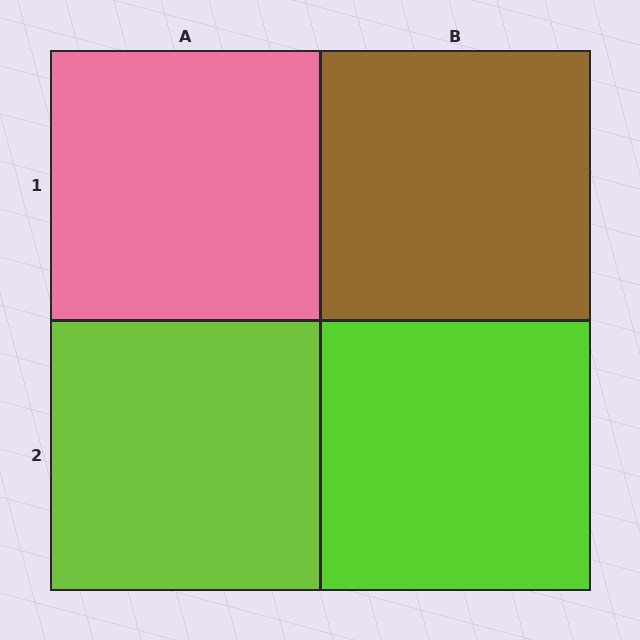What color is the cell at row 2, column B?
Lime.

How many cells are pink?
1 cell is pink.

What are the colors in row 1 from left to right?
Pink, brown.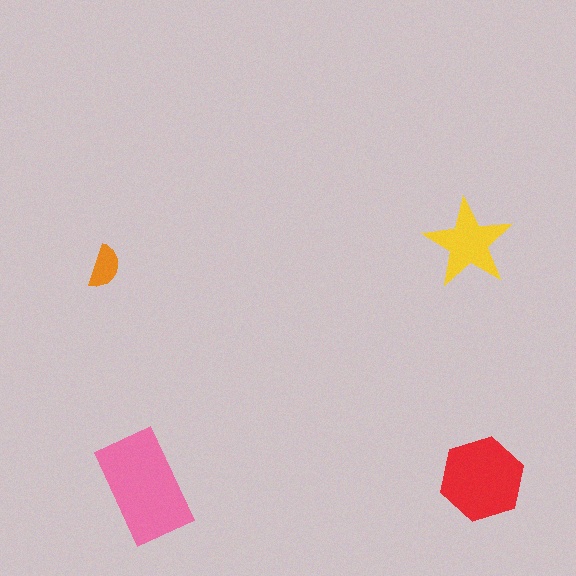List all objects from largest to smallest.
The pink rectangle, the red hexagon, the yellow star, the orange semicircle.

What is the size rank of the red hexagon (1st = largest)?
2nd.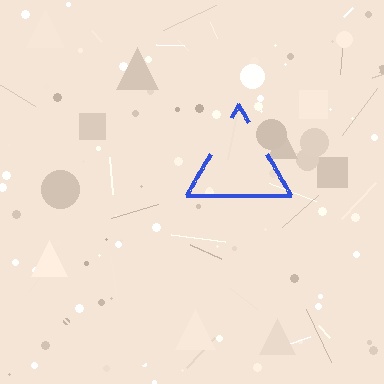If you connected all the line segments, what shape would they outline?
They would outline a triangle.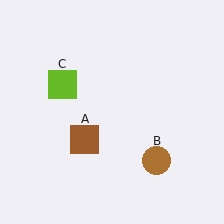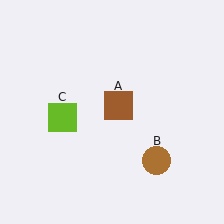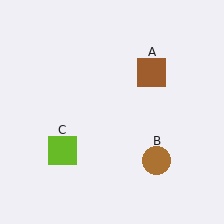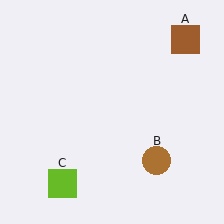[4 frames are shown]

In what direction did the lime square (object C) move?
The lime square (object C) moved down.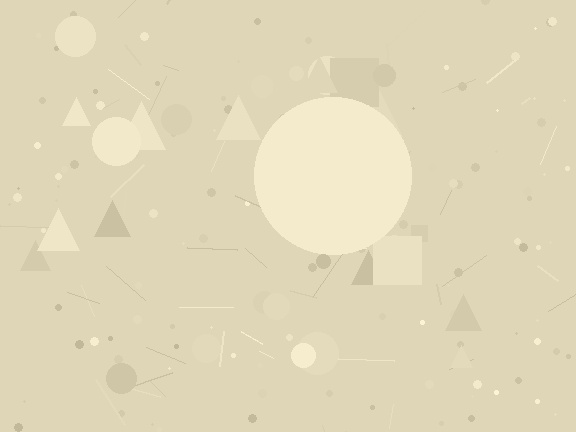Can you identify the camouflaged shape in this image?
The camouflaged shape is a circle.